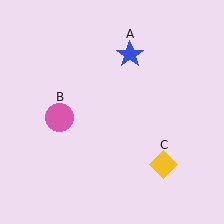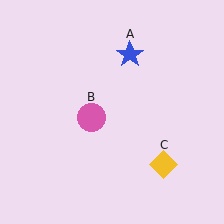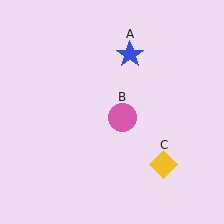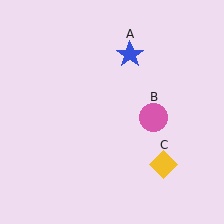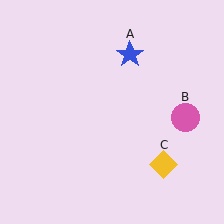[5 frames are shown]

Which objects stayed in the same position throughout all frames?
Blue star (object A) and yellow diamond (object C) remained stationary.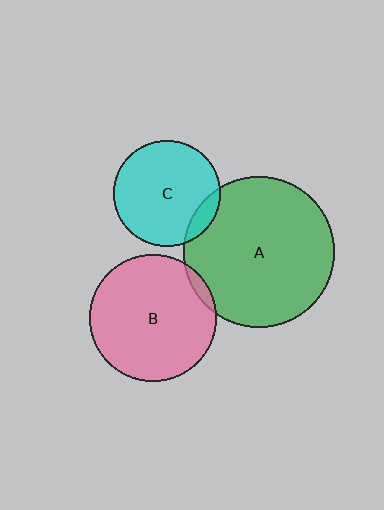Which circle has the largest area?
Circle A (green).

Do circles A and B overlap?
Yes.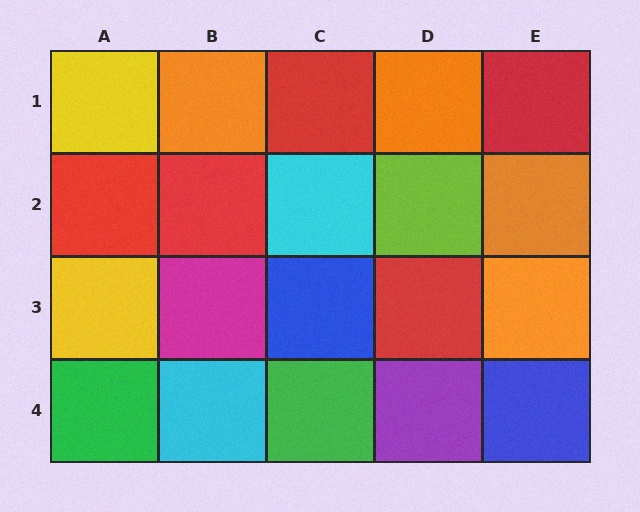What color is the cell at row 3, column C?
Blue.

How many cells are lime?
1 cell is lime.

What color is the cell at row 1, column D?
Orange.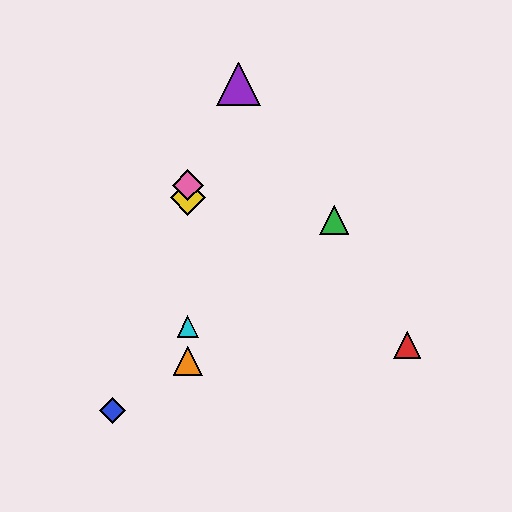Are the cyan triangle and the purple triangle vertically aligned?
No, the cyan triangle is at x≈188 and the purple triangle is at x≈239.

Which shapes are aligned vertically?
The yellow diamond, the orange triangle, the cyan triangle, the pink diamond are aligned vertically.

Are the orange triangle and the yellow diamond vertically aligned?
Yes, both are at x≈188.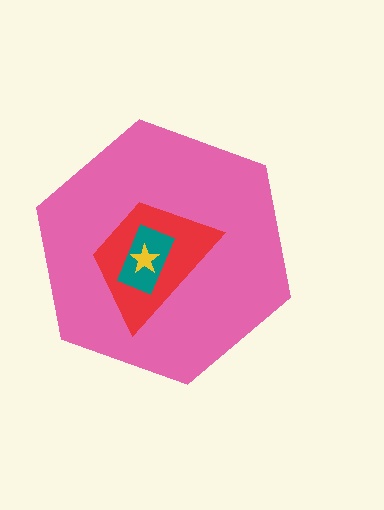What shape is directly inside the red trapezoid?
The teal rectangle.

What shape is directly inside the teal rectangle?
The yellow star.